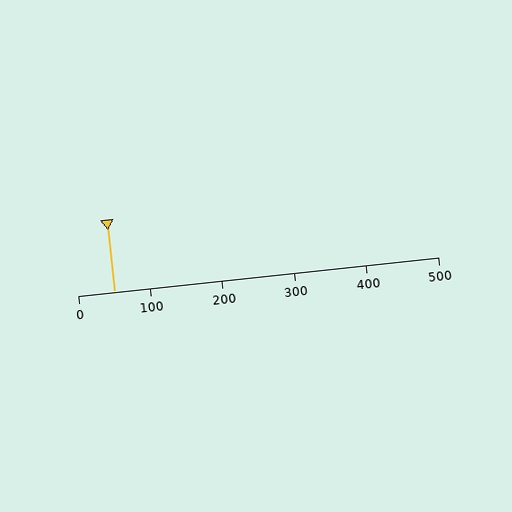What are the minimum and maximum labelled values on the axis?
The axis runs from 0 to 500.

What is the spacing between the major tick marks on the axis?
The major ticks are spaced 100 apart.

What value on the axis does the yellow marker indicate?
The marker indicates approximately 50.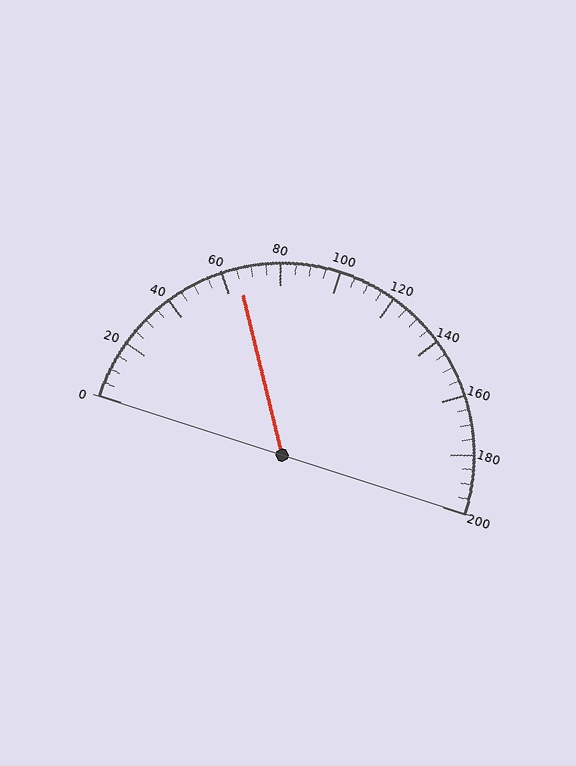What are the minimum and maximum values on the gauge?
The gauge ranges from 0 to 200.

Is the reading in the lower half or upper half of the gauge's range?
The reading is in the lower half of the range (0 to 200).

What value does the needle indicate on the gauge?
The needle indicates approximately 65.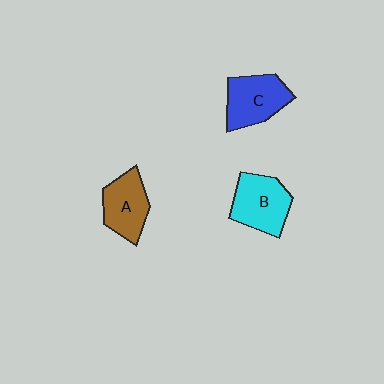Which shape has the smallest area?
Shape A (brown).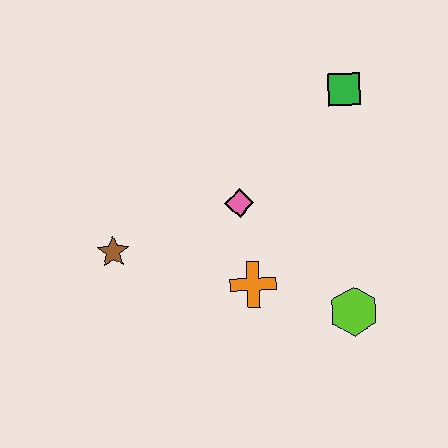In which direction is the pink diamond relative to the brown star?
The pink diamond is to the right of the brown star.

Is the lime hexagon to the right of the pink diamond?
Yes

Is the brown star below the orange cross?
No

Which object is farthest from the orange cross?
The green square is farthest from the orange cross.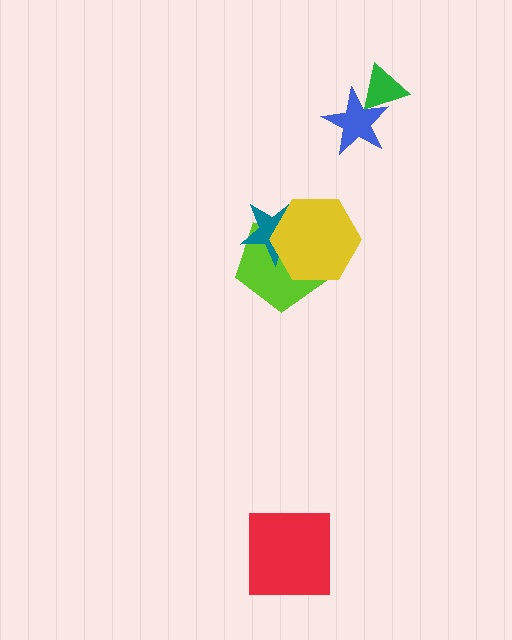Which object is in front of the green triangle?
The blue star is in front of the green triangle.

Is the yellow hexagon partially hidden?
No, no other shape covers it.